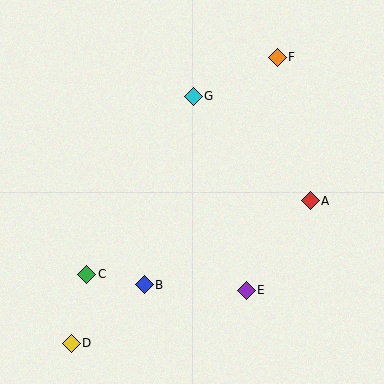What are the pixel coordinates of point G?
Point G is at (193, 96).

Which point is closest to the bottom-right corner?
Point E is closest to the bottom-right corner.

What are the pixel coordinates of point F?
Point F is at (277, 58).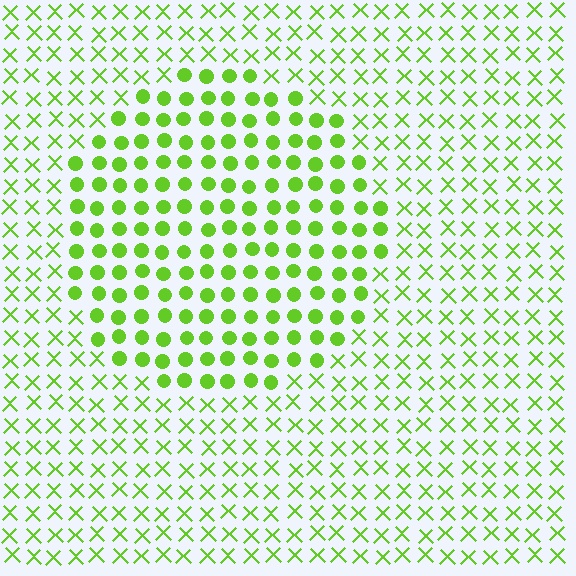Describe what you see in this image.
The image is filled with small lime elements arranged in a uniform grid. A circle-shaped region contains circles, while the surrounding area contains X marks. The boundary is defined purely by the change in element shape.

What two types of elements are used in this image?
The image uses circles inside the circle region and X marks outside it.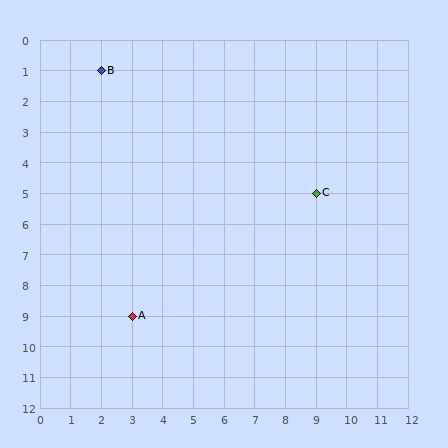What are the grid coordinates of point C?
Point C is at grid coordinates (9, 5).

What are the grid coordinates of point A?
Point A is at grid coordinates (3, 9).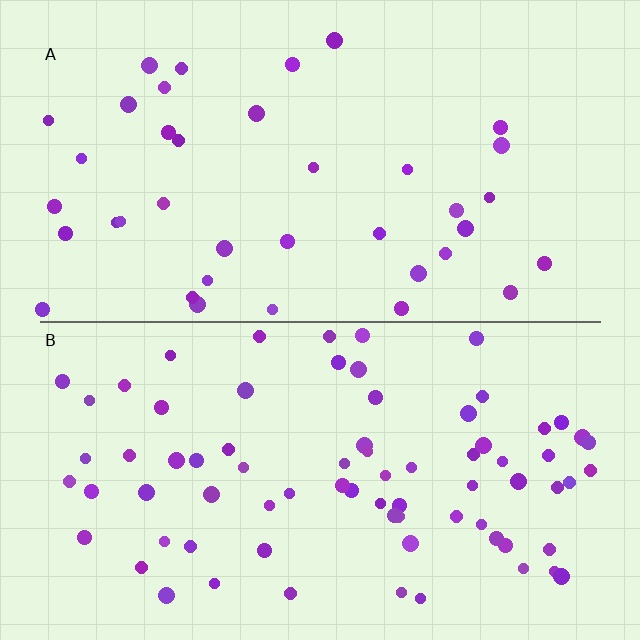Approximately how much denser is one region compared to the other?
Approximately 2.0× — region B over region A.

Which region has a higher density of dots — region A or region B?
B (the bottom).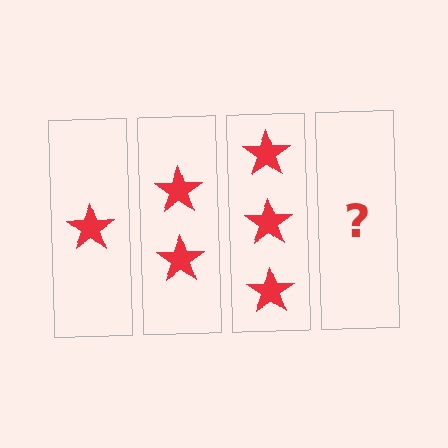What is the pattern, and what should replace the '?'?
The pattern is that each step adds one more star. The '?' should be 4 stars.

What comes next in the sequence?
The next element should be 4 stars.